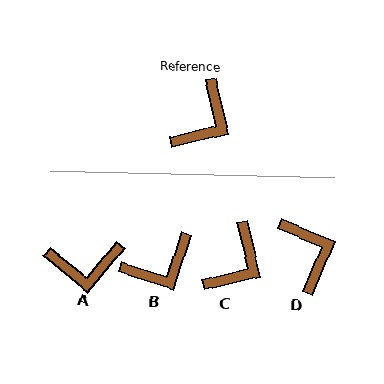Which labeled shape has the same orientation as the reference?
C.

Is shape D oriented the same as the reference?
No, it is off by about 54 degrees.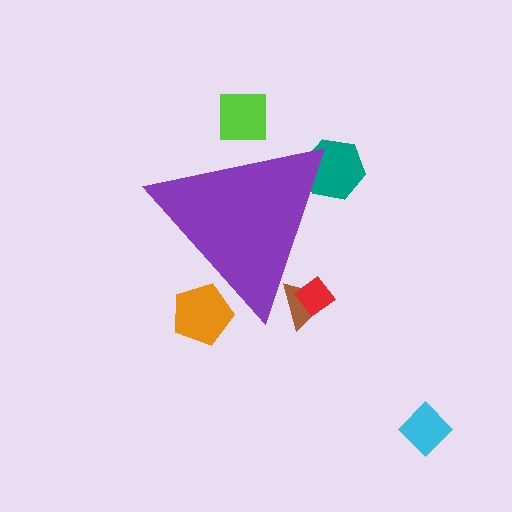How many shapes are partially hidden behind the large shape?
5 shapes are partially hidden.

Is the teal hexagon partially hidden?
Yes, the teal hexagon is partially hidden behind the purple triangle.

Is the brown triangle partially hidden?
Yes, the brown triangle is partially hidden behind the purple triangle.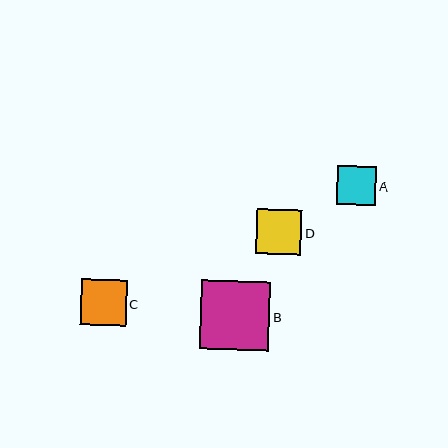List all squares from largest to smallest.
From largest to smallest: B, C, D, A.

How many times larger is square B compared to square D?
Square B is approximately 1.5 times the size of square D.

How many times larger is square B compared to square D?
Square B is approximately 1.5 times the size of square D.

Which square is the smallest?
Square A is the smallest with a size of approximately 40 pixels.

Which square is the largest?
Square B is the largest with a size of approximately 70 pixels.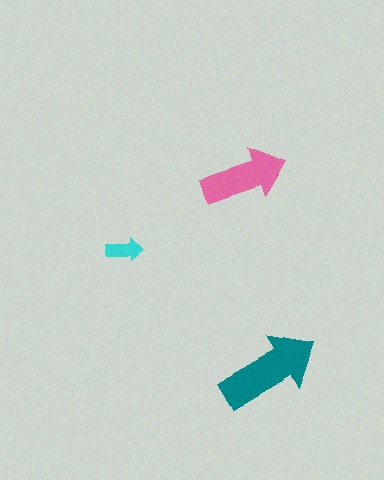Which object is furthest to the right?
The teal arrow is rightmost.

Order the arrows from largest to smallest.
the teal one, the pink one, the cyan one.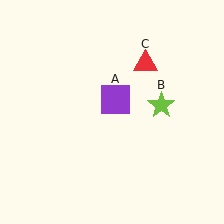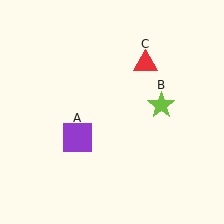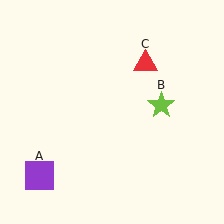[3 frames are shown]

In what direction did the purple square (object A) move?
The purple square (object A) moved down and to the left.